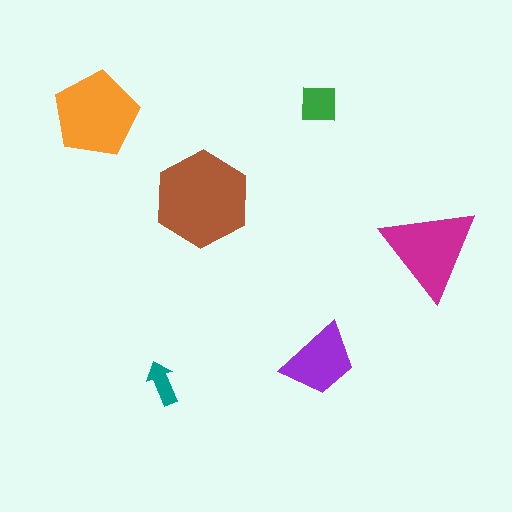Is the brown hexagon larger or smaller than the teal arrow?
Larger.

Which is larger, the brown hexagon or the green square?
The brown hexagon.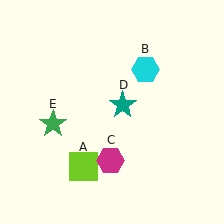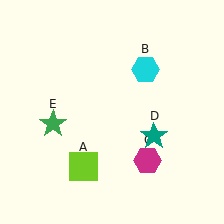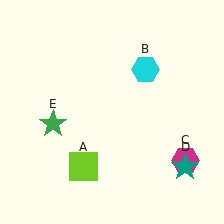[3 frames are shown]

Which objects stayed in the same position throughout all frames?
Lime square (object A) and cyan hexagon (object B) and green star (object E) remained stationary.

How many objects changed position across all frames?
2 objects changed position: magenta hexagon (object C), teal star (object D).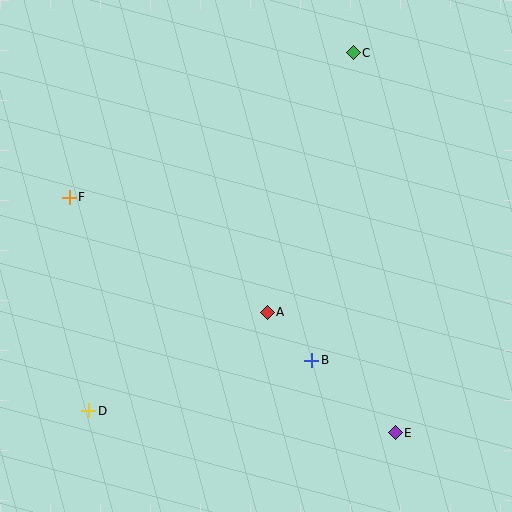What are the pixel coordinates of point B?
Point B is at (312, 360).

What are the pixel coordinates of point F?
Point F is at (69, 197).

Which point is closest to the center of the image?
Point A at (267, 312) is closest to the center.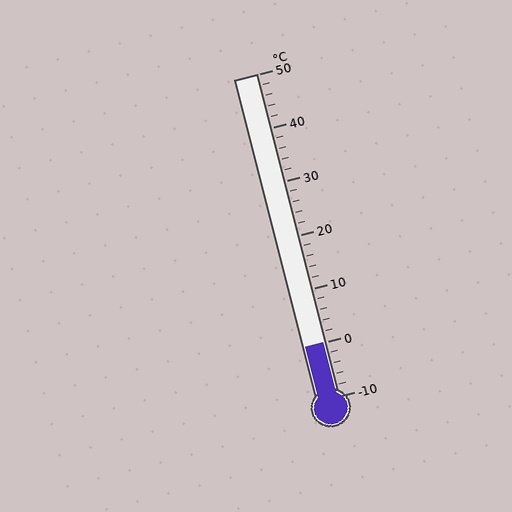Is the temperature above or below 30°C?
The temperature is below 30°C.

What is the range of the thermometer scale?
The thermometer scale ranges from -10°C to 50°C.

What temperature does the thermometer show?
The thermometer shows approximately 0°C.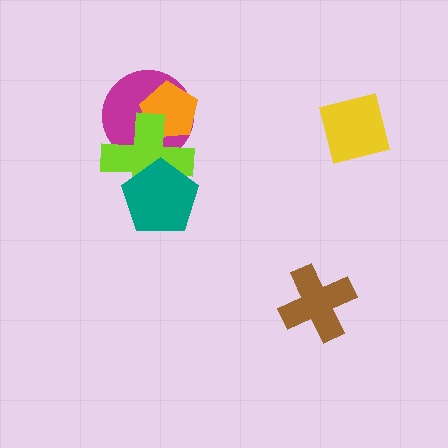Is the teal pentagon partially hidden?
No, no other shape covers it.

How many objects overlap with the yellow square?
0 objects overlap with the yellow square.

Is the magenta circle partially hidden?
Yes, it is partially covered by another shape.